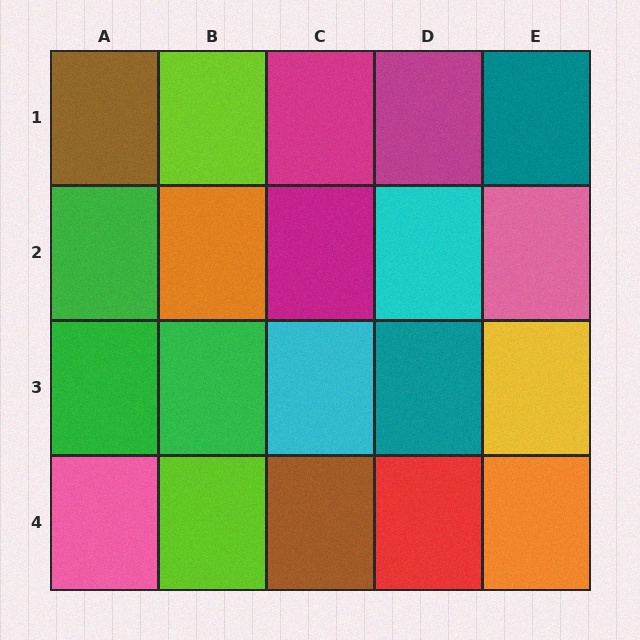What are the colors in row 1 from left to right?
Brown, lime, magenta, magenta, teal.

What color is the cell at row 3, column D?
Teal.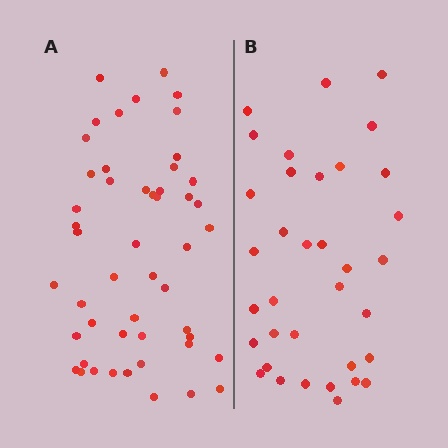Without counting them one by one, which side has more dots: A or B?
Region A (the left region) has more dots.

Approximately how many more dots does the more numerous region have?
Region A has approximately 15 more dots than region B.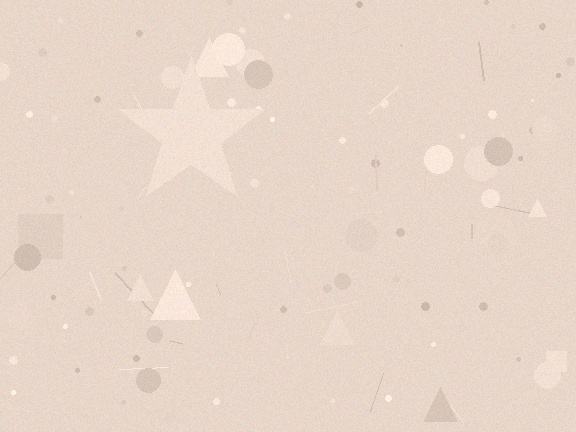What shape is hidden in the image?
A star is hidden in the image.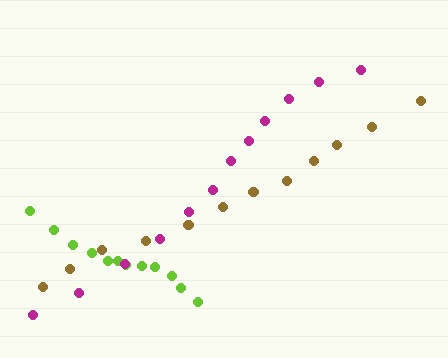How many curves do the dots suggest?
There are 3 distinct paths.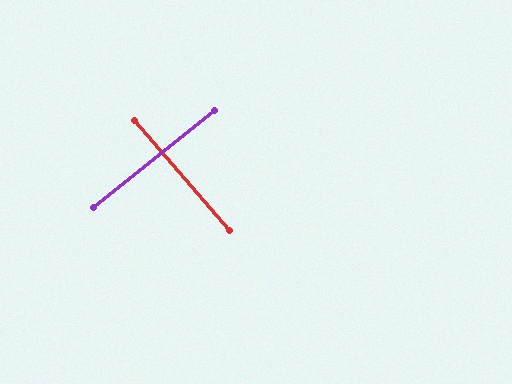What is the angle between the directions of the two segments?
Approximately 88 degrees.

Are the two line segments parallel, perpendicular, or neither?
Perpendicular — they meet at approximately 88°.